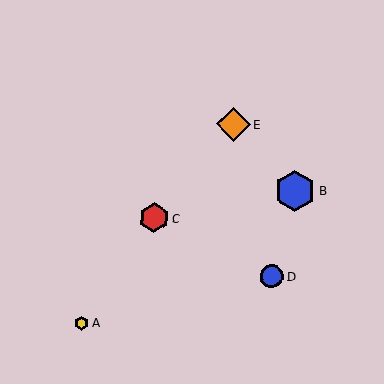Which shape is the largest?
The blue hexagon (labeled B) is the largest.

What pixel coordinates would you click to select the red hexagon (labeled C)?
Click at (154, 218) to select the red hexagon C.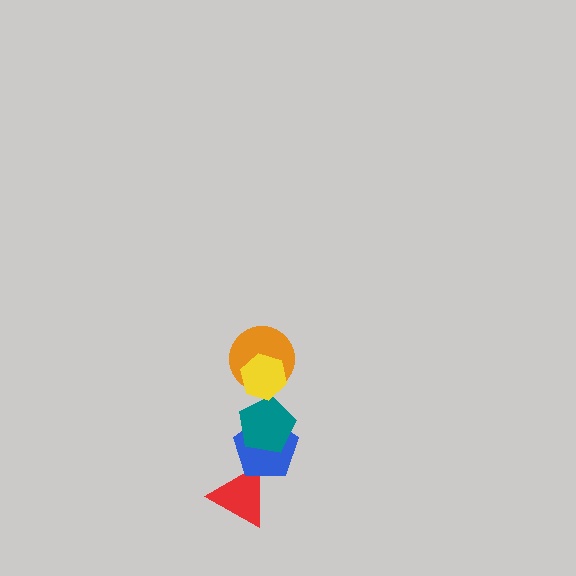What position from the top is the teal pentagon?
The teal pentagon is 3rd from the top.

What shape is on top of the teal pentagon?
The orange circle is on top of the teal pentagon.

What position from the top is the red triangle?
The red triangle is 5th from the top.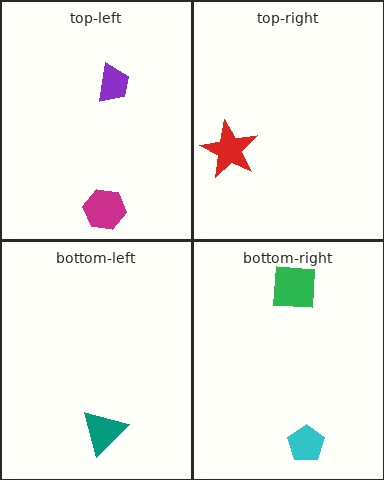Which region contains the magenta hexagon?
The top-left region.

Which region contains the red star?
The top-right region.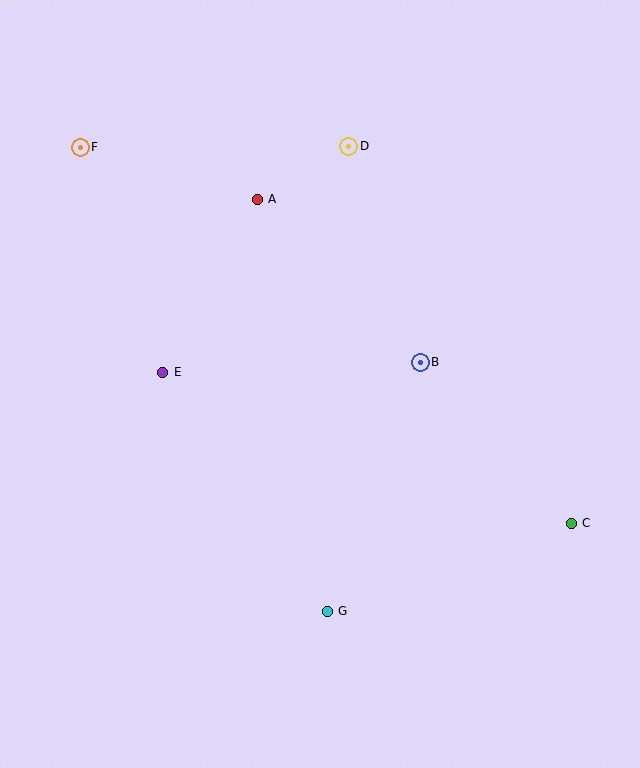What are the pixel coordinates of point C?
Point C is at (571, 523).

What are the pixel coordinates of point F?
Point F is at (80, 147).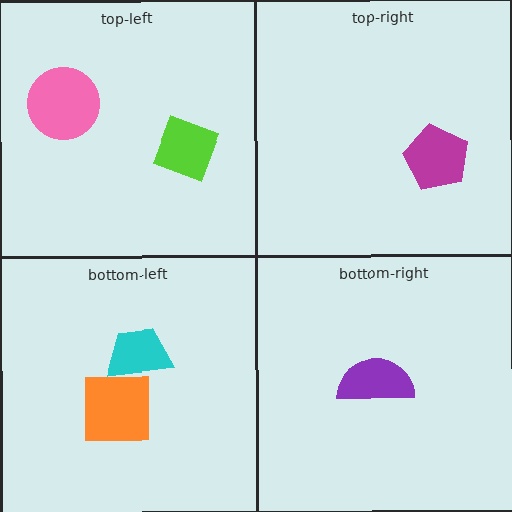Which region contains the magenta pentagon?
The top-right region.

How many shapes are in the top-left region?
2.